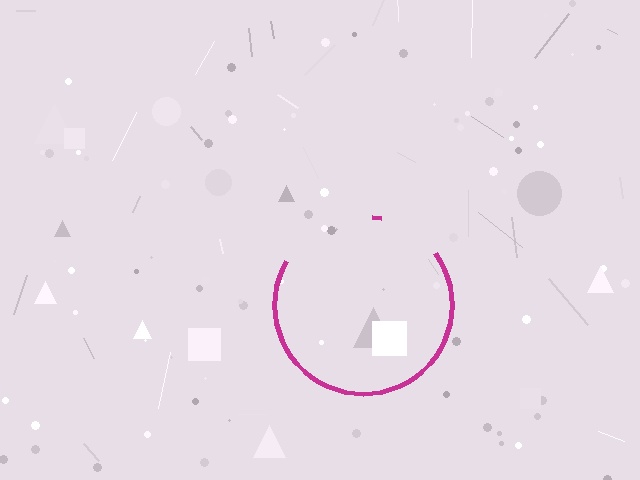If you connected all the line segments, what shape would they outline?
They would outline a circle.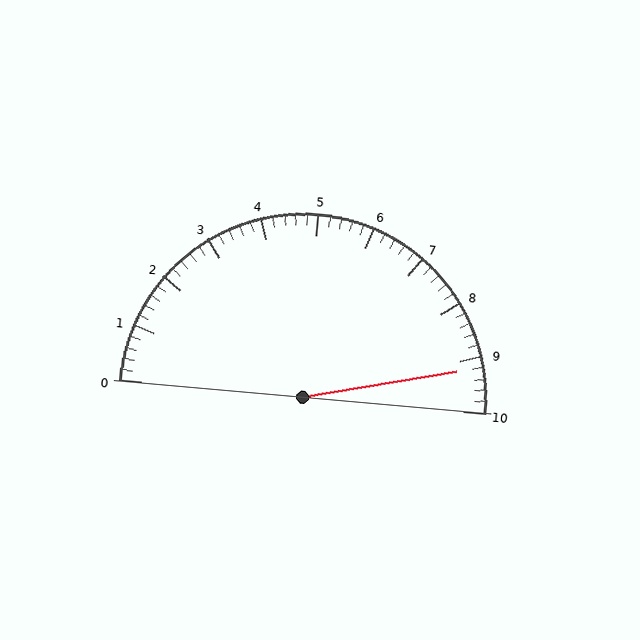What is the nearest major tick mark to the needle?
The nearest major tick mark is 9.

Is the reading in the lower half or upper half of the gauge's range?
The reading is in the upper half of the range (0 to 10).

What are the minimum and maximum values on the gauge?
The gauge ranges from 0 to 10.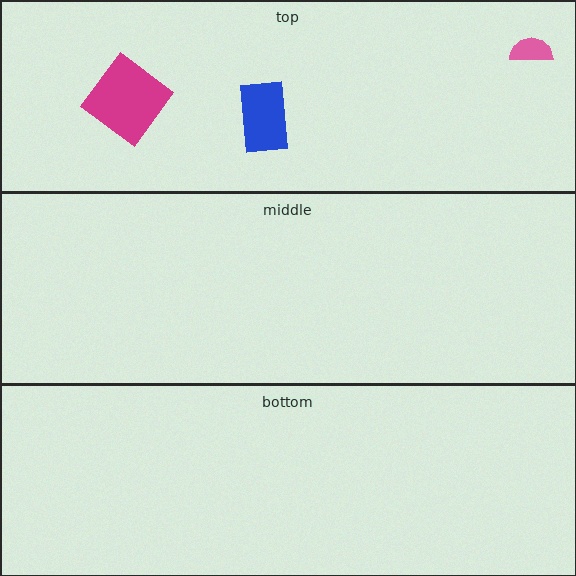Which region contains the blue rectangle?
The top region.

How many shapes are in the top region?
3.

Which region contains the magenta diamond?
The top region.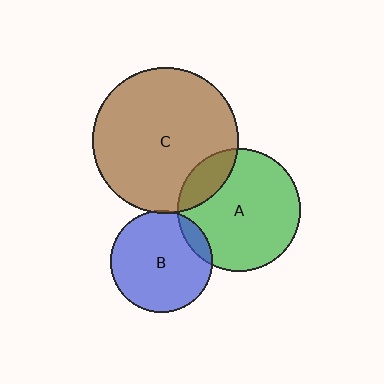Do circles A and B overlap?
Yes.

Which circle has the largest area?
Circle C (brown).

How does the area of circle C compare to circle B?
Approximately 2.1 times.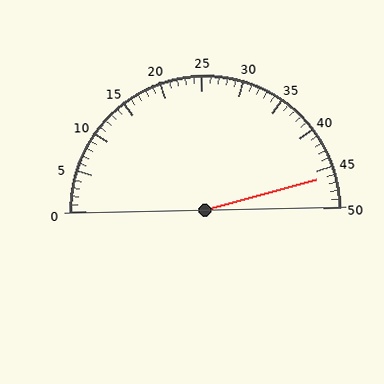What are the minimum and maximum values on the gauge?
The gauge ranges from 0 to 50.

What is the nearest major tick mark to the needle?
The nearest major tick mark is 45.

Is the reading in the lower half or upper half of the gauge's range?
The reading is in the upper half of the range (0 to 50).